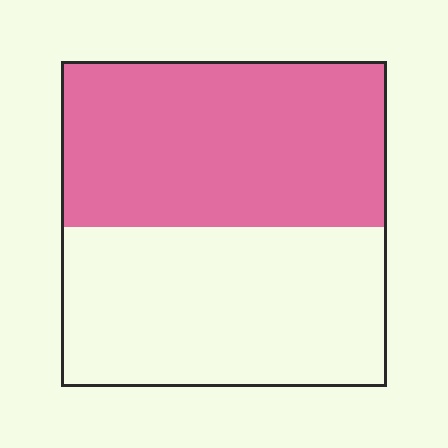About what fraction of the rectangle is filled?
About one half (1/2).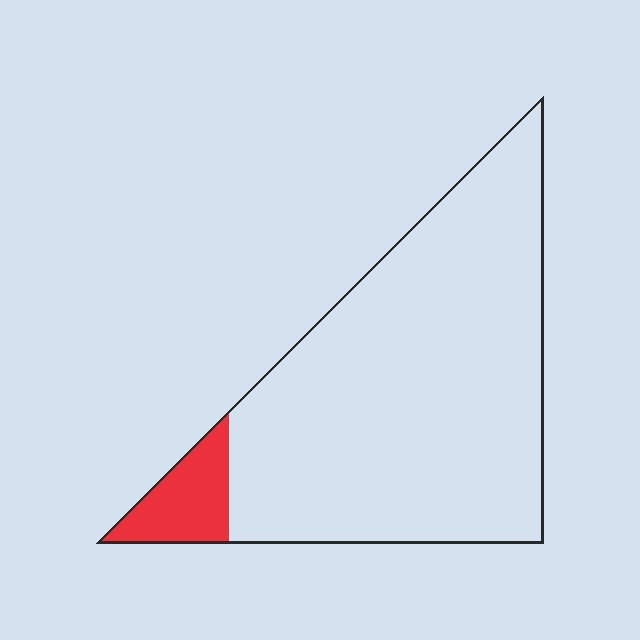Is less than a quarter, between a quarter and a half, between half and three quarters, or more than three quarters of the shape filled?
Less than a quarter.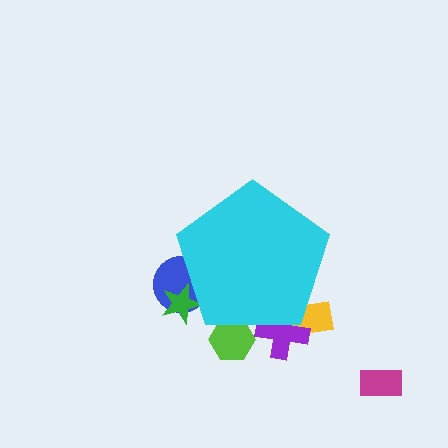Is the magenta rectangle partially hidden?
No, the magenta rectangle is fully visible.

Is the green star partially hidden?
Yes, the green star is partially hidden behind the cyan pentagon.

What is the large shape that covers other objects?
A cyan pentagon.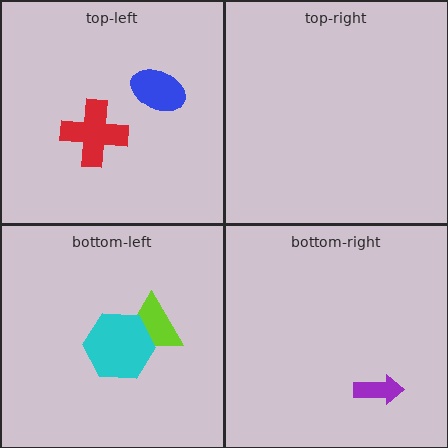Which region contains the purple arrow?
The bottom-right region.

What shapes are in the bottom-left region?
The lime triangle, the cyan hexagon.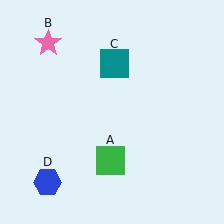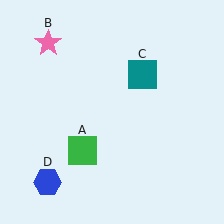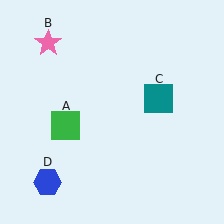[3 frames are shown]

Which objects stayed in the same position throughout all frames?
Pink star (object B) and blue hexagon (object D) remained stationary.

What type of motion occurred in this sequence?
The green square (object A), teal square (object C) rotated clockwise around the center of the scene.